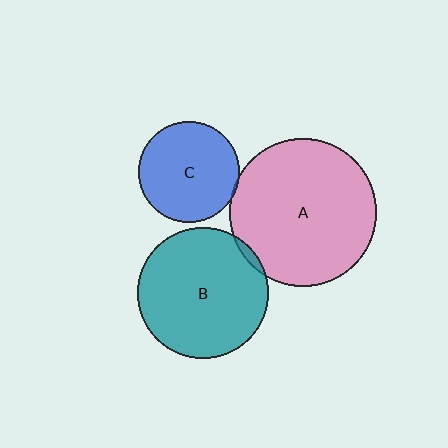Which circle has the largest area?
Circle A (pink).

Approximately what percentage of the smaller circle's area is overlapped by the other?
Approximately 5%.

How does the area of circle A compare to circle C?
Approximately 2.1 times.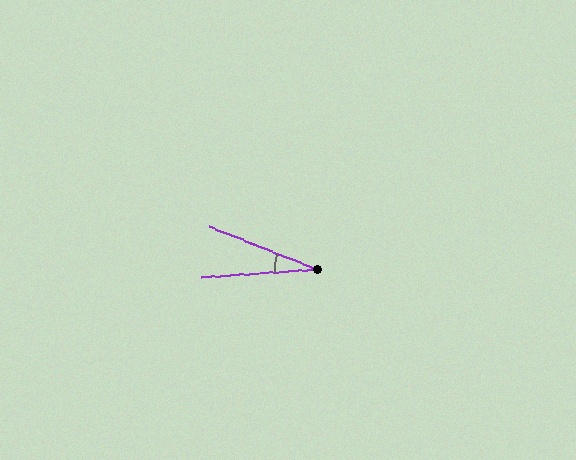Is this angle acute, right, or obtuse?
It is acute.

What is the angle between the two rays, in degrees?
Approximately 25 degrees.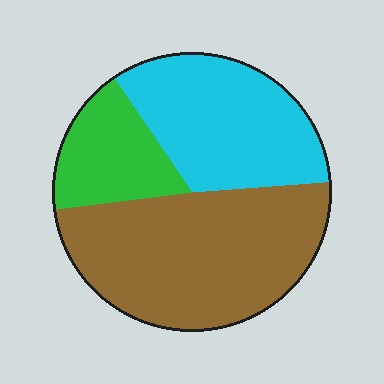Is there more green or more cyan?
Cyan.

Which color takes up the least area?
Green, at roughly 20%.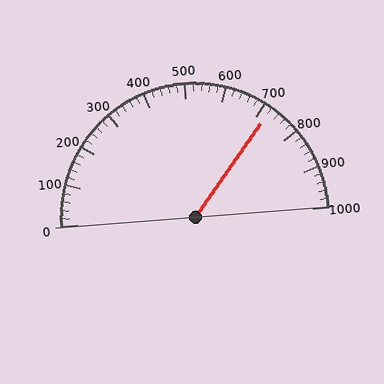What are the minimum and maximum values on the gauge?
The gauge ranges from 0 to 1000.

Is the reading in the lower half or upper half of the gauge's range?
The reading is in the upper half of the range (0 to 1000).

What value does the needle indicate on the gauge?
The needle indicates approximately 720.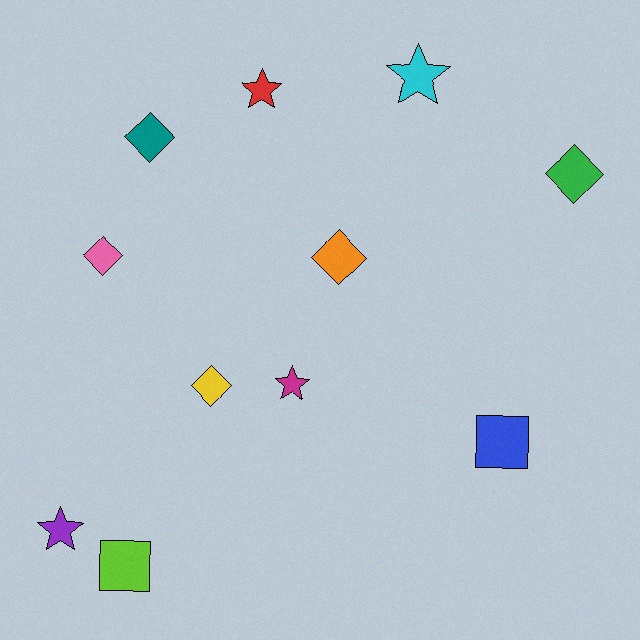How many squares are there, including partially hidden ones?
There are 2 squares.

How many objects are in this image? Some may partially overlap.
There are 11 objects.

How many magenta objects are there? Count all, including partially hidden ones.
There is 1 magenta object.